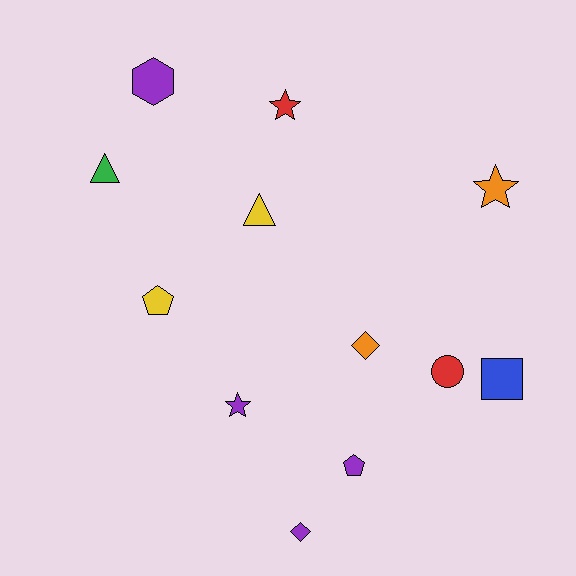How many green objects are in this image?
There is 1 green object.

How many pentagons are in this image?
There are 2 pentagons.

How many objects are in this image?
There are 12 objects.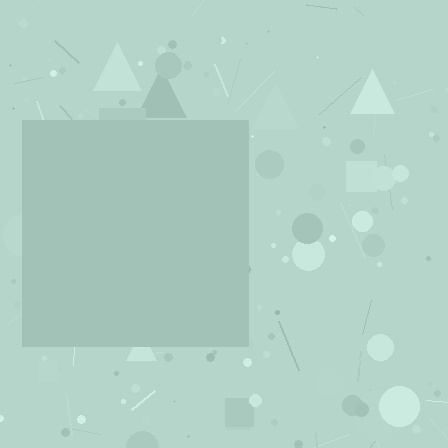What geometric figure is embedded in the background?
A square is embedded in the background.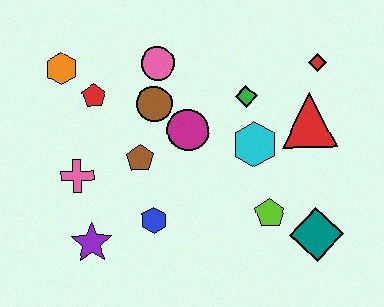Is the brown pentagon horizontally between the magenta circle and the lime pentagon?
No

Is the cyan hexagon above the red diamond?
No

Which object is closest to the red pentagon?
The orange hexagon is closest to the red pentagon.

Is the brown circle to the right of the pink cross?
Yes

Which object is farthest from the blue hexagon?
The red diamond is farthest from the blue hexagon.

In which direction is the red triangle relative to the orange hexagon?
The red triangle is to the right of the orange hexagon.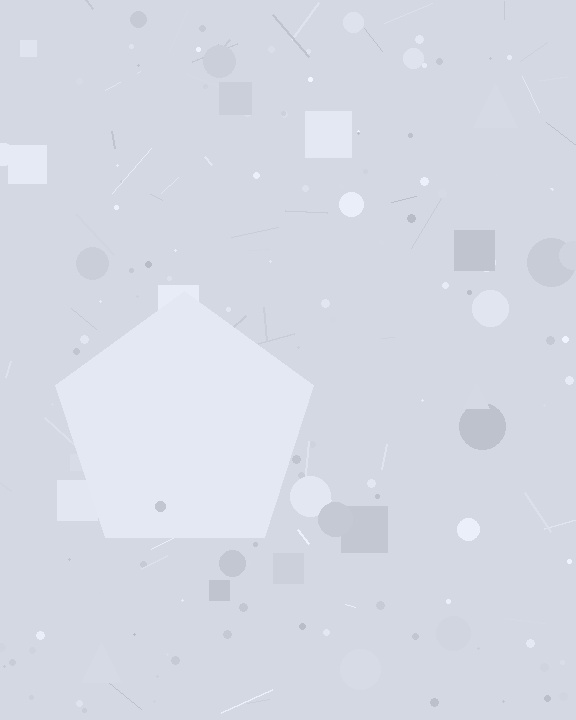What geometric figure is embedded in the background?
A pentagon is embedded in the background.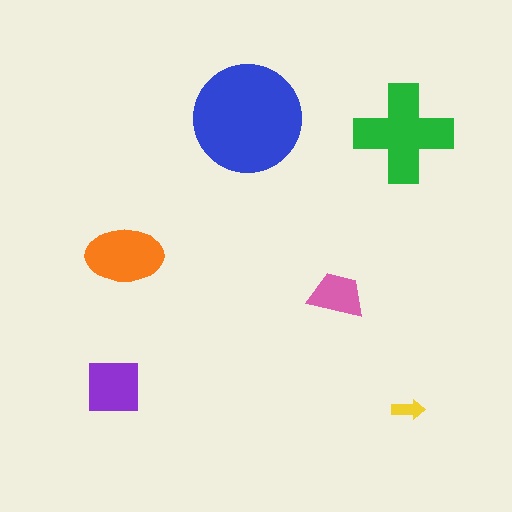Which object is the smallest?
The yellow arrow.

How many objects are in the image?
There are 6 objects in the image.